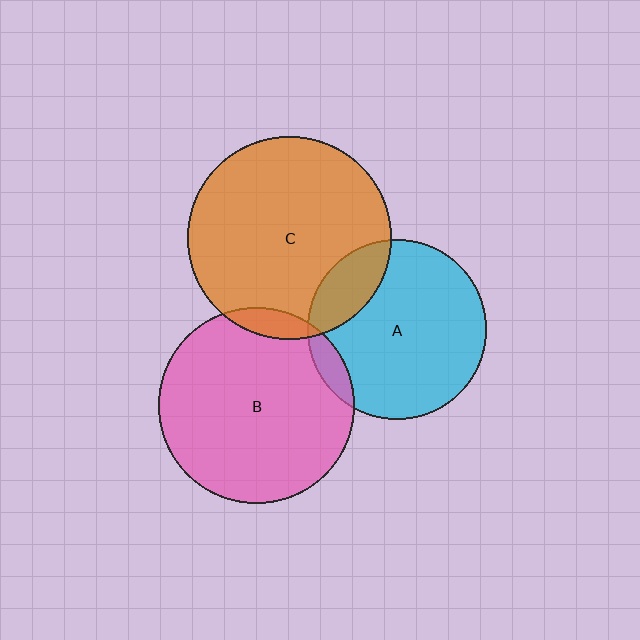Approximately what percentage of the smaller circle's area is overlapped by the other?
Approximately 20%.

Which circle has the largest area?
Circle C (orange).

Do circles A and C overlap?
Yes.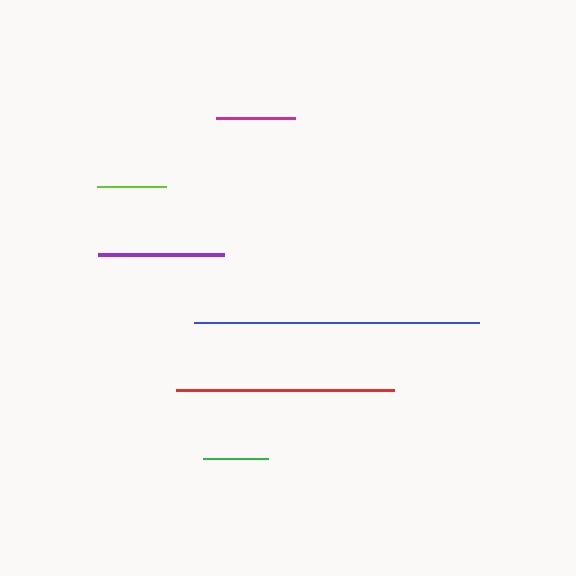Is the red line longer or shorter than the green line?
The red line is longer than the green line.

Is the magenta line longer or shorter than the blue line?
The blue line is longer than the magenta line.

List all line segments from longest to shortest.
From longest to shortest: blue, red, purple, magenta, lime, green.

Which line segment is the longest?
The blue line is the longest at approximately 286 pixels.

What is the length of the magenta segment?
The magenta segment is approximately 79 pixels long.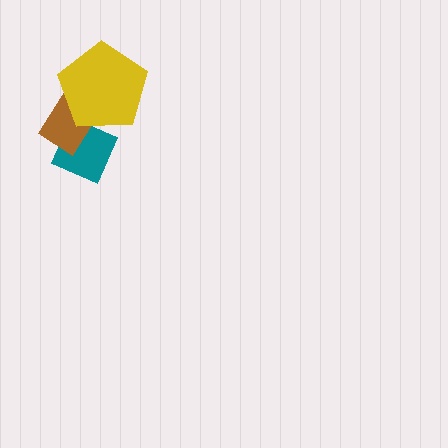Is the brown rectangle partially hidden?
Yes, it is partially covered by another shape.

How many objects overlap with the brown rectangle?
2 objects overlap with the brown rectangle.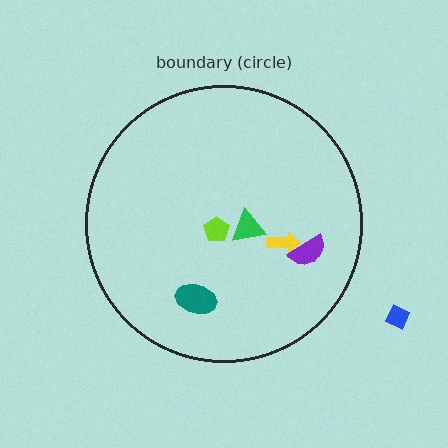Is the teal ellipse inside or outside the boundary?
Inside.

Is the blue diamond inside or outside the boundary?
Outside.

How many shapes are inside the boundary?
5 inside, 1 outside.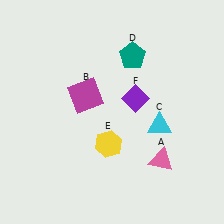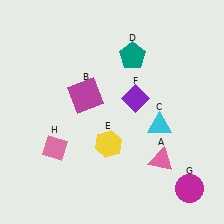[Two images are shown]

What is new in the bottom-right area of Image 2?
A magenta circle (G) was added in the bottom-right area of Image 2.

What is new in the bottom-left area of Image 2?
A pink diamond (H) was added in the bottom-left area of Image 2.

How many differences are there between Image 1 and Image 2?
There are 2 differences between the two images.